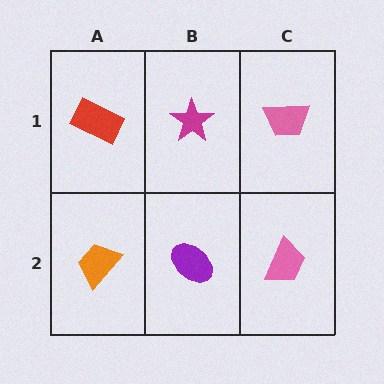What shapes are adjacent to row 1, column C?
A pink trapezoid (row 2, column C), a magenta star (row 1, column B).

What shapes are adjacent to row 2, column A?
A red rectangle (row 1, column A), a purple ellipse (row 2, column B).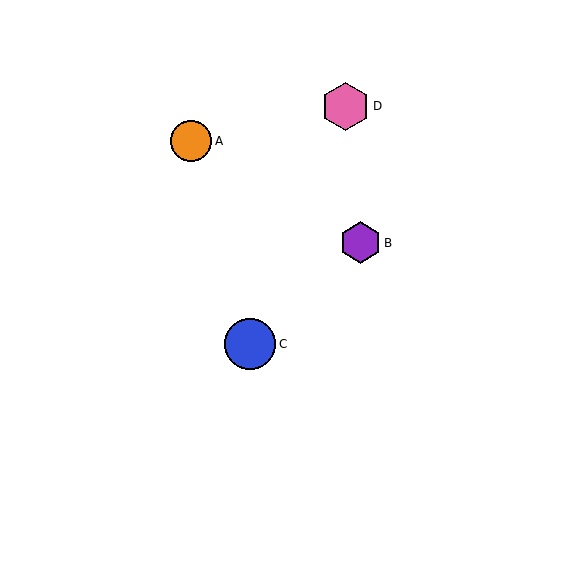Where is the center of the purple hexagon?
The center of the purple hexagon is at (361, 243).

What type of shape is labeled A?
Shape A is an orange circle.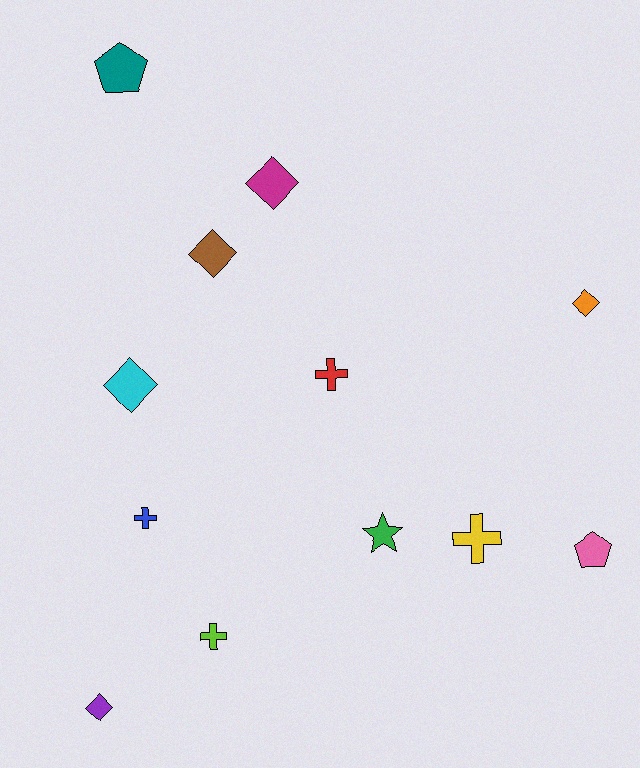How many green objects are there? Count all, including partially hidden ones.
There is 1 green object.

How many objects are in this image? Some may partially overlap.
There are 12 objects.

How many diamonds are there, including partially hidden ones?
There are 5 diamonds.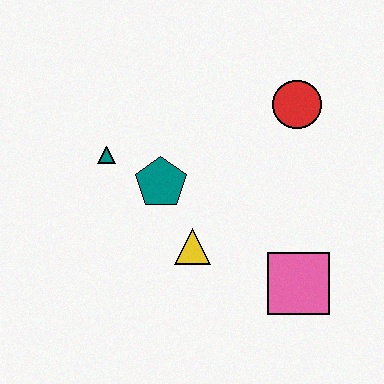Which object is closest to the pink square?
The yellow triangle is closest to the pink square.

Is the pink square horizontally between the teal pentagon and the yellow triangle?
No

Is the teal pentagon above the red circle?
No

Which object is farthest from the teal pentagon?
The pink square is farthest from the teal pentagon.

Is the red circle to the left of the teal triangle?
No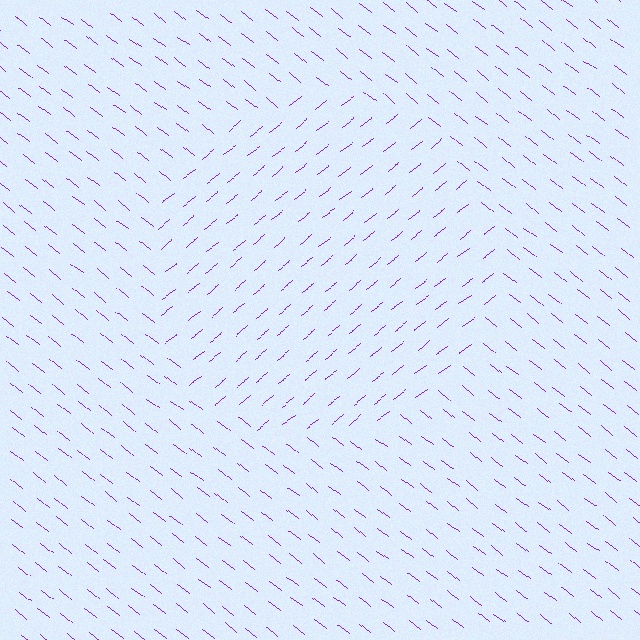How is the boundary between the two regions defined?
The boundary is defined purely by a change in line orientation (approximately 75 degrees difference). All lines are the same color and thickness.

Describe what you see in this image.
The image is filled with small purple line segments. A circle region in the image has lines oriented differently from the surrounding lines, creating a visible texture boundary.